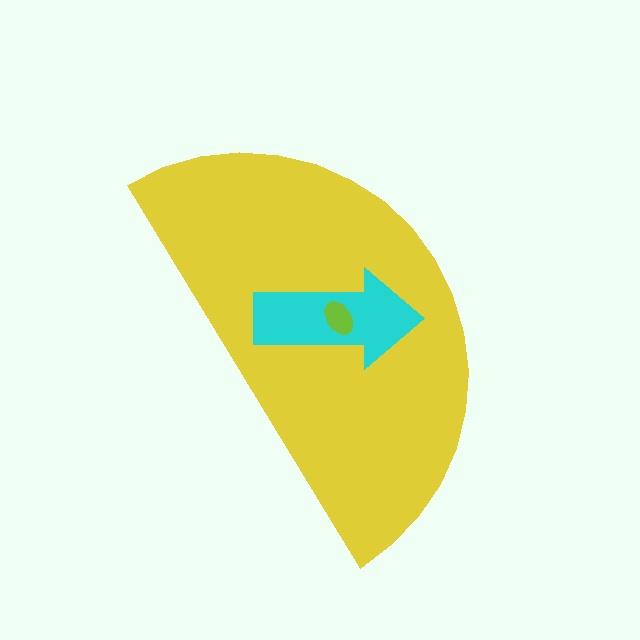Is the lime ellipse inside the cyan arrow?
Yes.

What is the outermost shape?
The yellow semicircle.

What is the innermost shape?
The lime ellipse.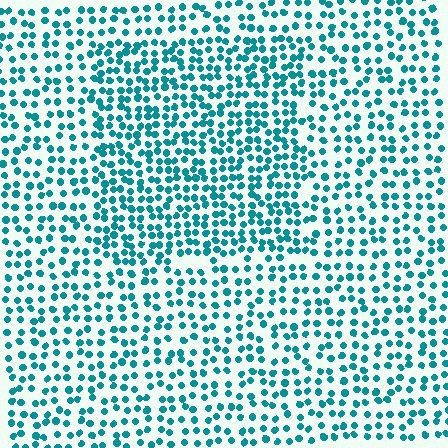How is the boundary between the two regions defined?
The boundary is defined by a change in element density (approximately 1.6x ratio). All elements are the same color, size, and shape.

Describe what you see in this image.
The image contains small teal elements arranged at two different densities. A rectangle-shaped region is visible where the elements are more densely packed than the surrounding area.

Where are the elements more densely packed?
The elements are more densely packed inside the rectangle boundary.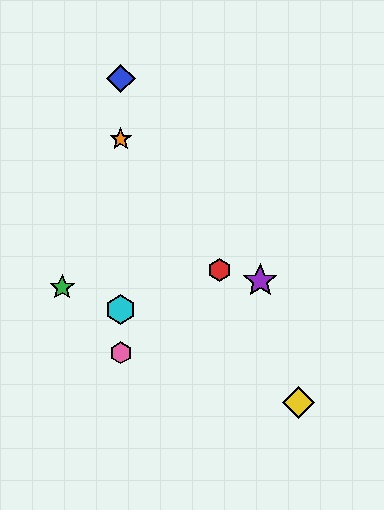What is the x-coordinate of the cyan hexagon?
The cyan hexagon is at x≈121.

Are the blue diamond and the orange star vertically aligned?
Yes, both are at x≈121.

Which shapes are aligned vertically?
The blue diamond, the orange star, the cyan hexagon, the pink hexagon are aligned vertically.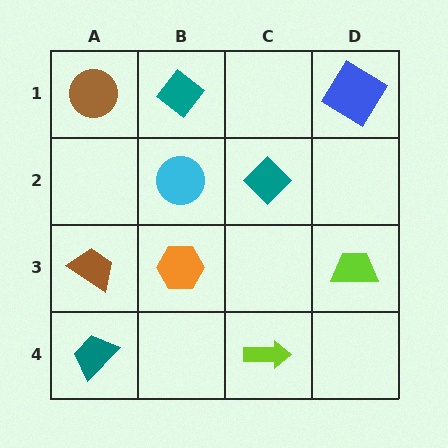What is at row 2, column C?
A teal diamond.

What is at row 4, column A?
A teal trapezoid.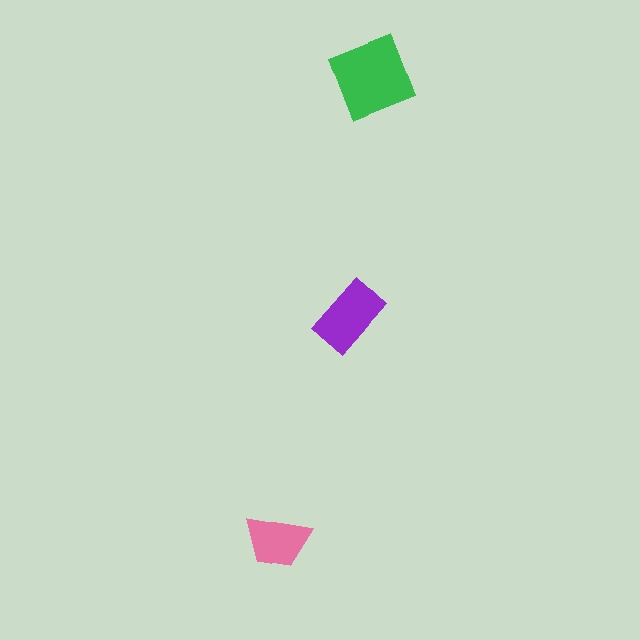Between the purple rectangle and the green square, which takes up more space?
The green square.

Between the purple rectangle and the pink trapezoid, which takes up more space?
The purple rectangle.